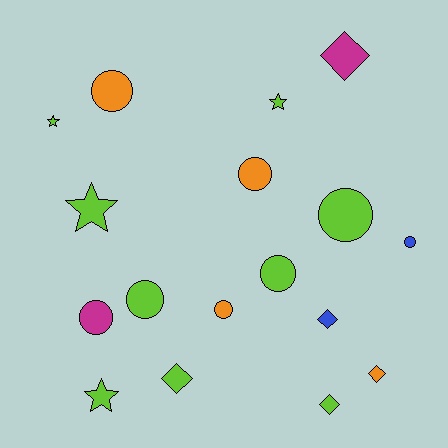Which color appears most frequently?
Lime, with 9 objects.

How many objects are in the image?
There are 17 objects.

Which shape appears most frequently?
Circle, with 8 objects.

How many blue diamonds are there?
There is 1 blue diamond.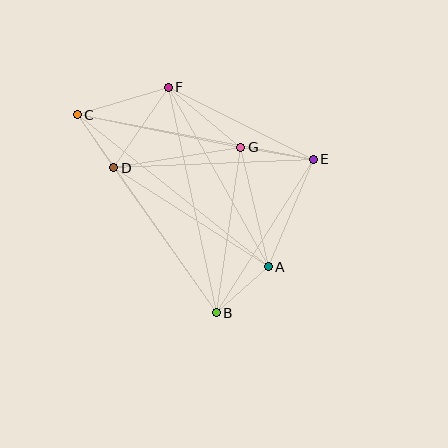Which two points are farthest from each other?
Points A and C are farthest from each other.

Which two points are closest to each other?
Points C and D are closest to each other.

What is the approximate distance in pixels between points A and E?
The distance between A and E is approximately 117 pixels.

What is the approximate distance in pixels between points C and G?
The distance between C and G is approximately 167 pixels.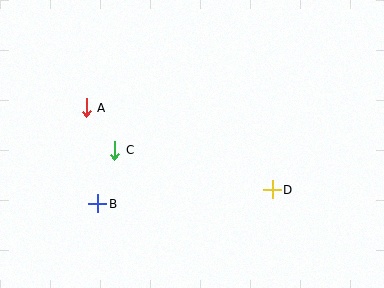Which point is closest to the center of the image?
Point C at (115, 150) is closest to the center.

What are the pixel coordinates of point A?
Point A is at (86, 108).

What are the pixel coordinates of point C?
Point C is at (115, 150).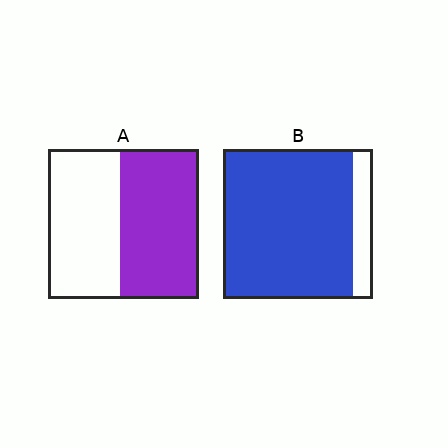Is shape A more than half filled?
Roughly half.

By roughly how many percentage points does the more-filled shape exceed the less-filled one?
By roughly 35 percentage points (B over A).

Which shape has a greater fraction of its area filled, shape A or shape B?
Shape B.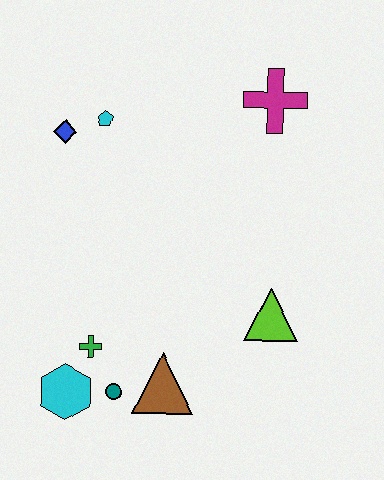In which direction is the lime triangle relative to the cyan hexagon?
The lime triangle is to the right of the cyan hexagon.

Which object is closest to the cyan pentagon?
The blue diamond is closest to the cyan pentagon.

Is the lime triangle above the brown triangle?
Yes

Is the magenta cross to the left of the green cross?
No